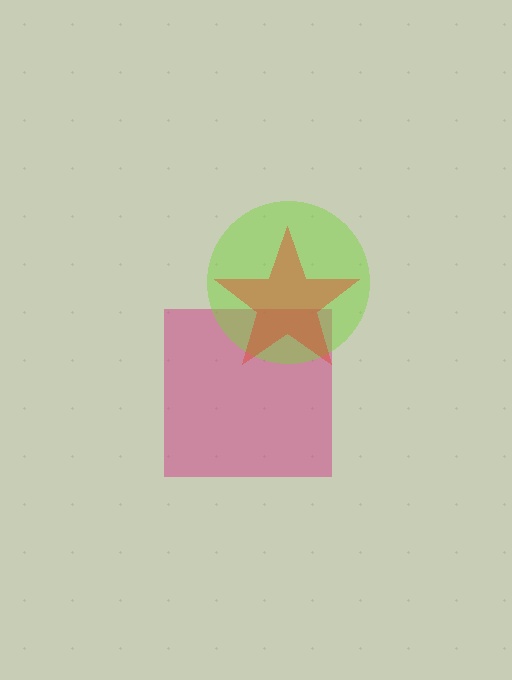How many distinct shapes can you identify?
There are 3 distinct shapes: a magenta square, a lime circle, a red star.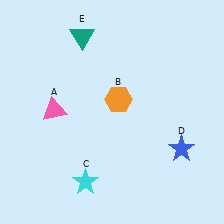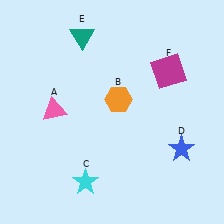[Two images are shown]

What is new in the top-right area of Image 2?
A magenta square (F) was added in the top-right area of Image 2.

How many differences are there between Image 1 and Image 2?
There is 1 difference between the two images.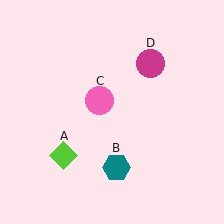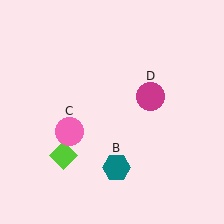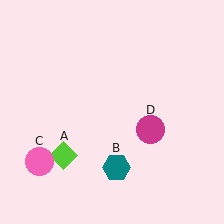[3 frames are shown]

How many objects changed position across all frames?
2 objects changed position: pink circle (object C), magenta circle (object D).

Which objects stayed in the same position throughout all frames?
Lime diamond (object A) and teal hexagon (object B) remained stationary.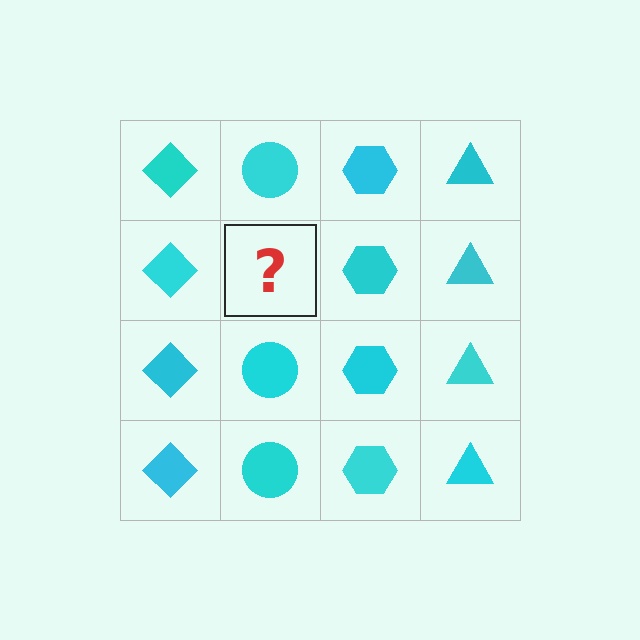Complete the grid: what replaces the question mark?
The question mark should be replaced with a cyan circle.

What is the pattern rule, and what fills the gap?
The rule is that each column has a consistent shape. The gap should be filled with a cyan circle.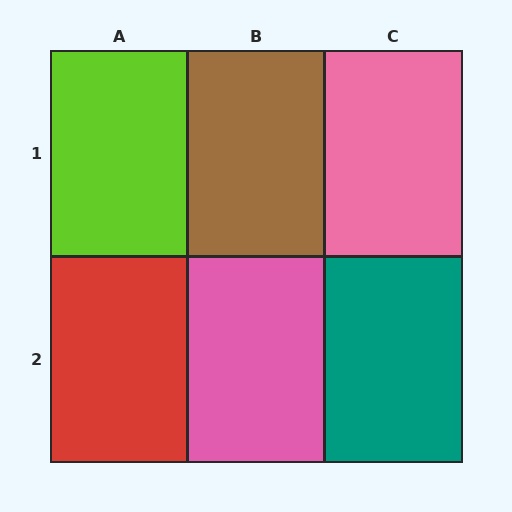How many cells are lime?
1 cell is lime.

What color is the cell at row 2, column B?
Pink.